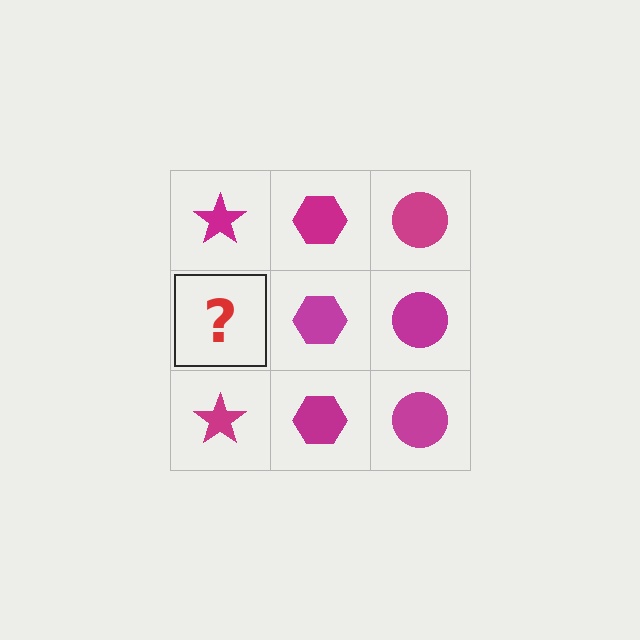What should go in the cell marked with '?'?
The missing cell should contain a magenta star.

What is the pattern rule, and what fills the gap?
The rule is that each column has a consistent shape. The gap should be filled with a magenta star.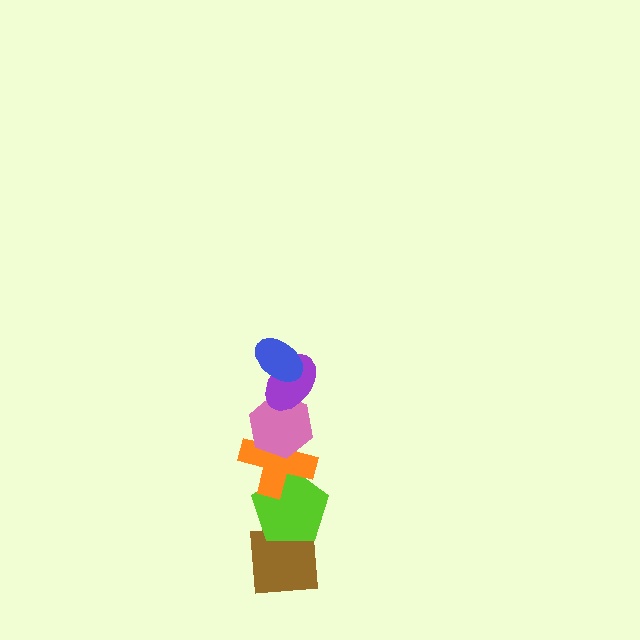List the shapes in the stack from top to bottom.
From top to bottom: the blue ellipse, the purple ellipse, the pink hexagon, the orange cross, the lime pentagon, the brown square.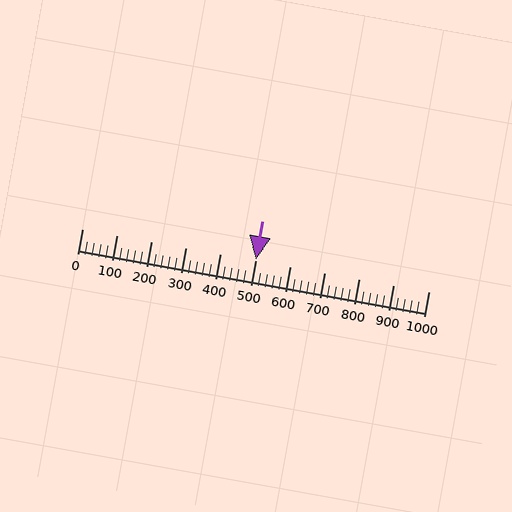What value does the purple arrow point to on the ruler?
The purple arrow points to approximately 500.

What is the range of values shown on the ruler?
The ruler shows values from 0 to 1000.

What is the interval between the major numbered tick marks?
The major tick marks are spaced 100 units apart.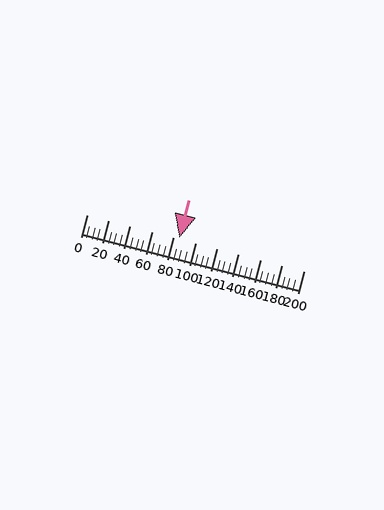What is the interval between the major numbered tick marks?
The major tick marks are spaced 20 units apart.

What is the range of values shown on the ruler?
The ruler shows values from 0 to 200.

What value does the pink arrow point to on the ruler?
The pink arrow points to approximately 85.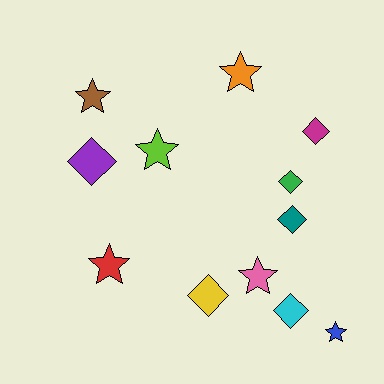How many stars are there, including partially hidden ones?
There are 6 stars.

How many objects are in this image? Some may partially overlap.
There are 12 objects.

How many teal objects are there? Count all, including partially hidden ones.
There is 1 teal object.